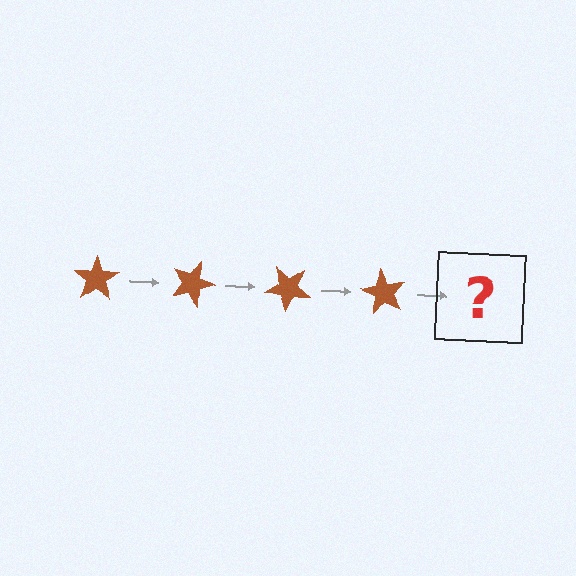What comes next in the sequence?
The next element should be a brown star rotated 80 degrees.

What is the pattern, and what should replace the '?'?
The pattern is that the star rotates 20 degrees each step. The '?' should be a brown star rotated 80 degrees.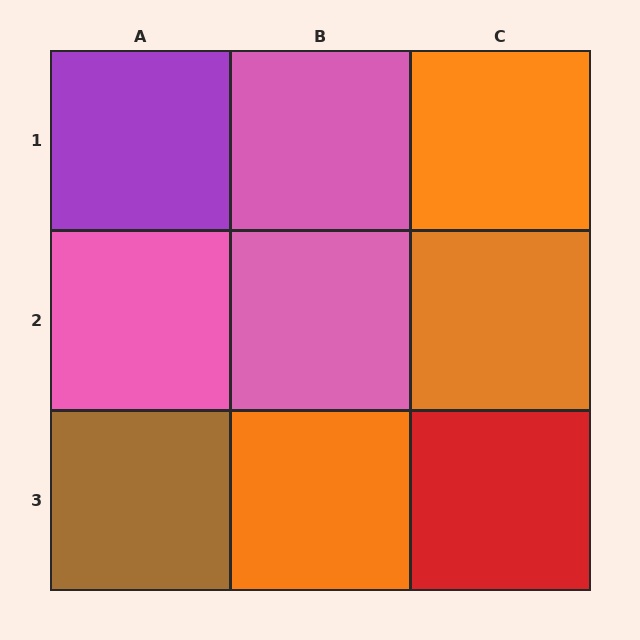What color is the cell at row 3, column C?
Red.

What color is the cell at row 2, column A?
Pink.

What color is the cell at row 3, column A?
Brown.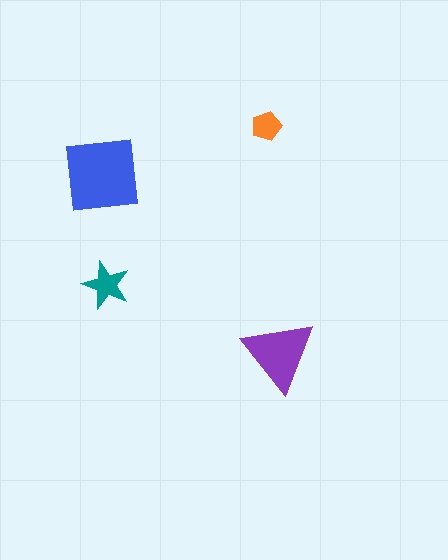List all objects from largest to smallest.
The blue square, the purple triangle, the teal star, the orange pentagon.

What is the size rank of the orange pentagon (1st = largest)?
4th.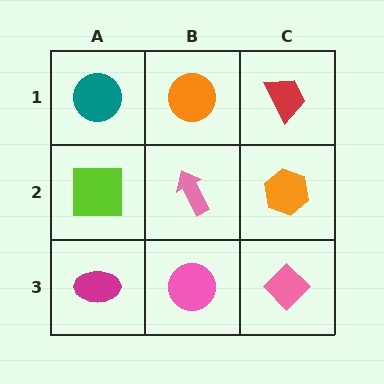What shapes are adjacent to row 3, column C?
An orange hexagon (row 2, column C), a pink circle (row 3, column B).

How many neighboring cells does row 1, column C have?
2.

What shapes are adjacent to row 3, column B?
A pink arrow (row 2, column B), a magenta ellipse (row 3, column A), a pink diamond (row 3, column C).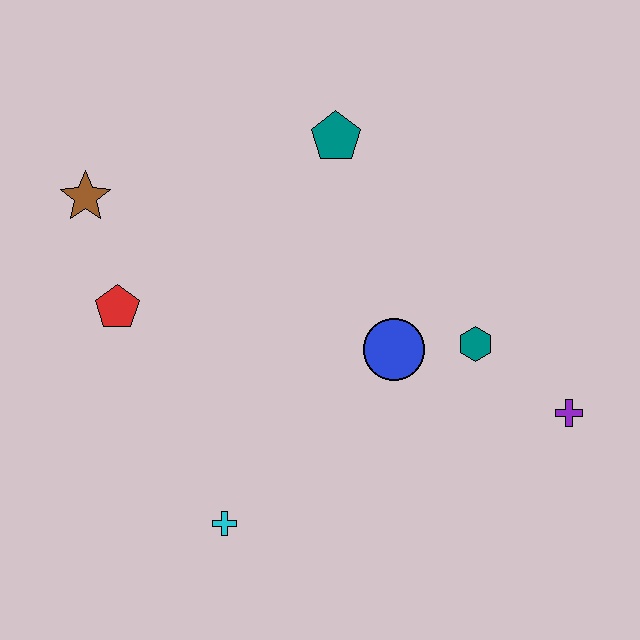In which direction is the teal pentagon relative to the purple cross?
The teal pentagon is above the purple cross.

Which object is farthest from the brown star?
The purple cross is farthest from the brown star.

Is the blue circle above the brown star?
No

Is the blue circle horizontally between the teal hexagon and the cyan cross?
Yes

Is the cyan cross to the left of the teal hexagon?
Yes